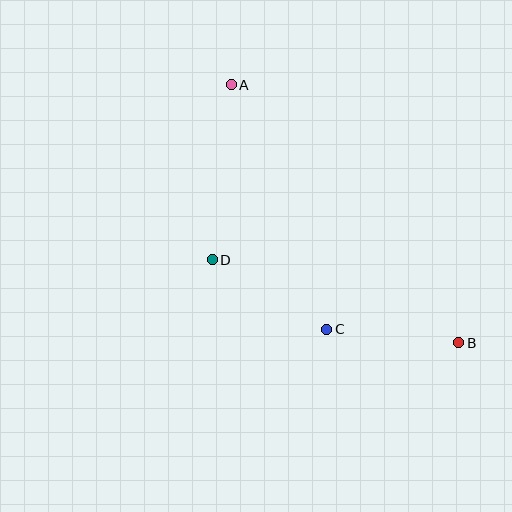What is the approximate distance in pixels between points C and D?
The distance between C and D is approximately 134 pixels.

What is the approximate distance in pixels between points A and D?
The distance between A and D is approximately 176 pixels.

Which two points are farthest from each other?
Points A and B are farthest from each other.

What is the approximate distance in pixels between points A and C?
The distance between A and C is approximately 263 pixels.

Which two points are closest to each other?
Points B and C are closest to each other.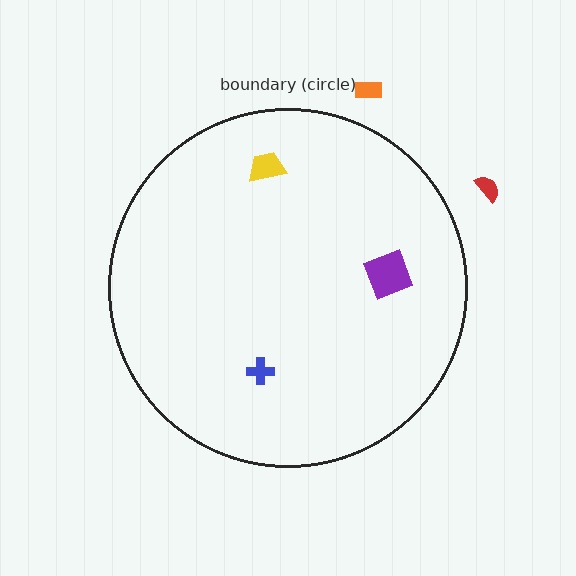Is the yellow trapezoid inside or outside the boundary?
Inside.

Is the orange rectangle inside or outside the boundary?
Outside.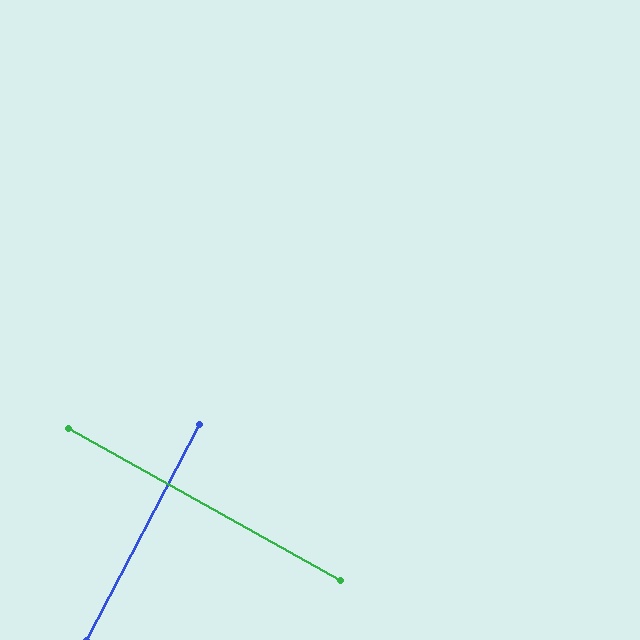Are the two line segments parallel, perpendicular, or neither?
Perpendicular — they meet at approximately 89°.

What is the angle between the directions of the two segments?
Approximately 89 degrees.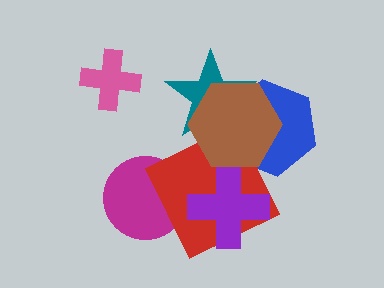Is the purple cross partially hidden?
No, no other shape covers it.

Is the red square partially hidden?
Yes, it is partially covered by another shape.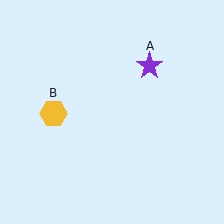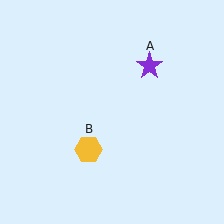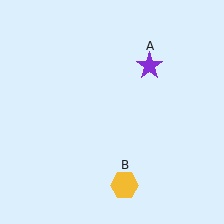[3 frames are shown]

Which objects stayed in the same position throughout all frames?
Purple star (object A) remained stationary.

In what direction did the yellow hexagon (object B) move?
The yellow hexagon (object B) moved down and to the right.